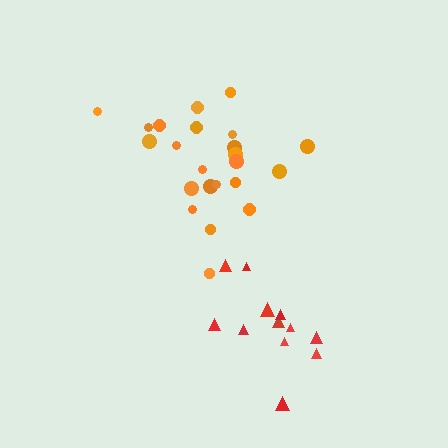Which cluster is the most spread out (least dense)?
Red.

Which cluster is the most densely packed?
Orange.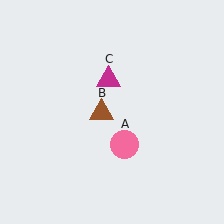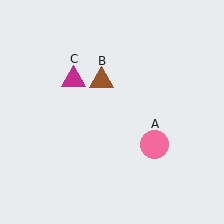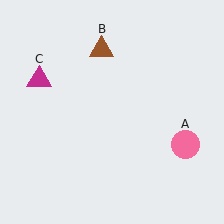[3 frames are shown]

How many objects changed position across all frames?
3 objects changed position: pink circle (object A), brown triangle (object B), magenta triangle (object C).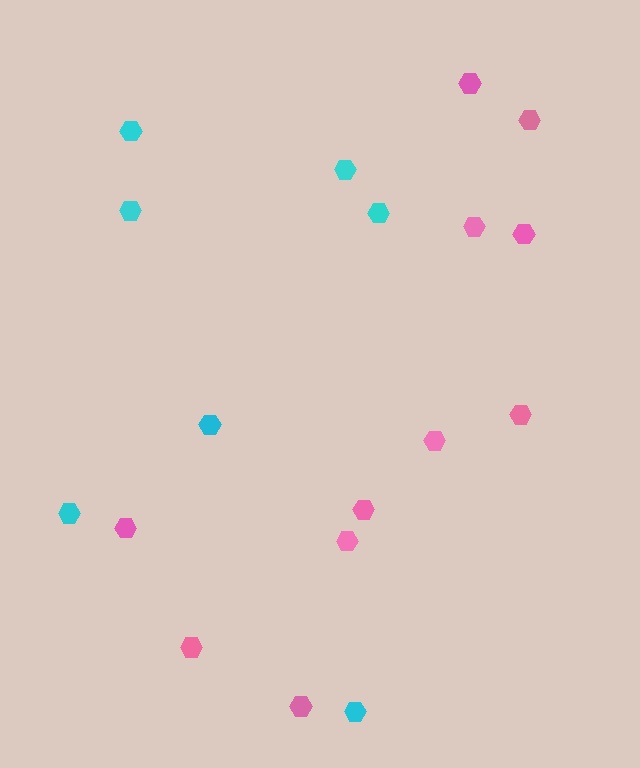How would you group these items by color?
There are 2 groups: one group of pink hexagons (11) and one group of cyan hexagons (7).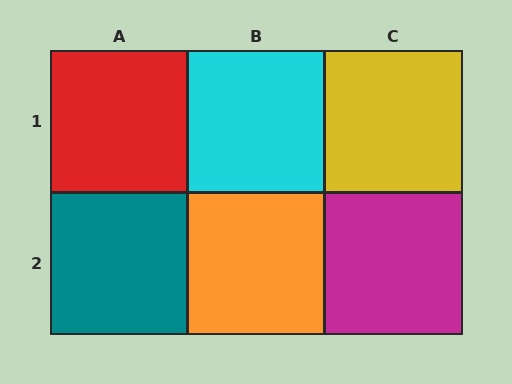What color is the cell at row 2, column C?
Magenta.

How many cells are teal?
1 cell is teal.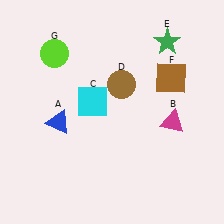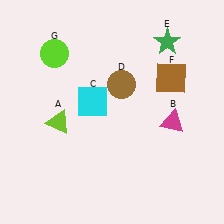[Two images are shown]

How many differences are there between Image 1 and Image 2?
There is 1 difference between the two images.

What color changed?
The triangle (A) changed from blue in Image 1 to lime in Image 2.